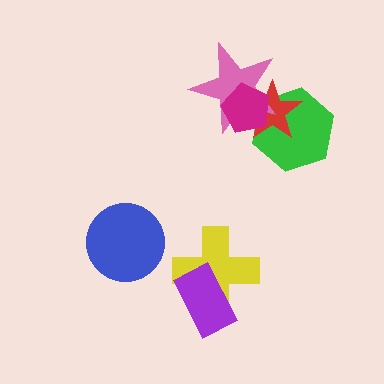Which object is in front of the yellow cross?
The purple rectangle is in front of the yellow cross.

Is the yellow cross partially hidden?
Yes, it is partially covered by another shape.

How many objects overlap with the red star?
3 objects overlap with the red star.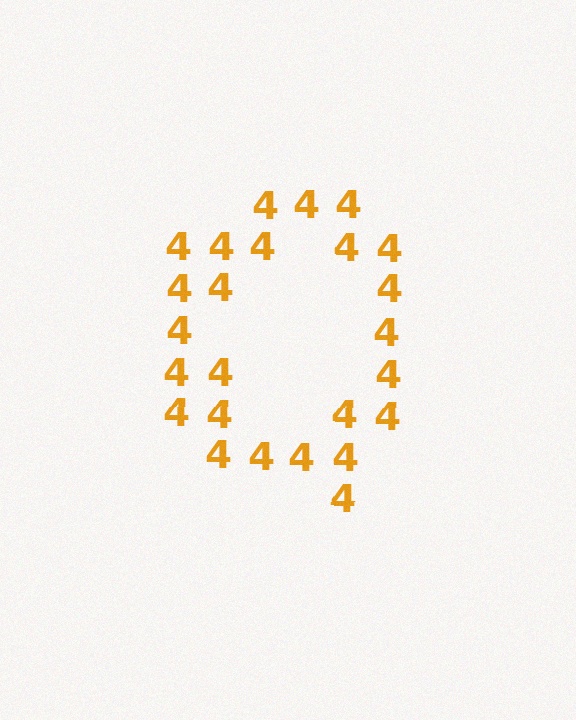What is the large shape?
The large shape is the letter Q.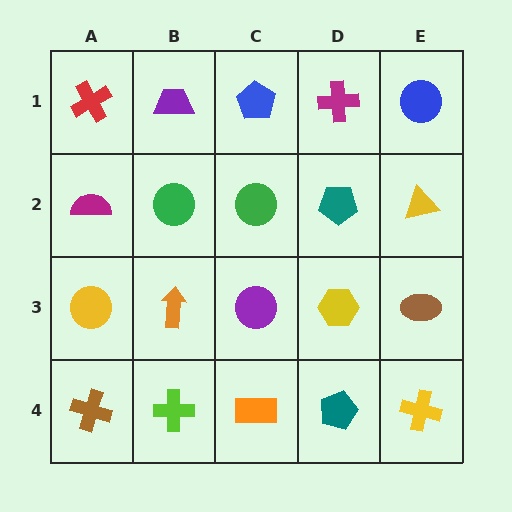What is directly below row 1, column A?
A magenta semicircle.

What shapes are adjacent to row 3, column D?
A teal pentagon (row 2, column D), a teal pentagon (row 4, column D), a purple circle (row 3, column C), a brown ellipse (row 3, column E).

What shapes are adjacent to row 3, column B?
A green circle (row 2, column B), a lime cross (row 4, column B), a yellow circle (row 3, column A), a purple circle (row 3, column C).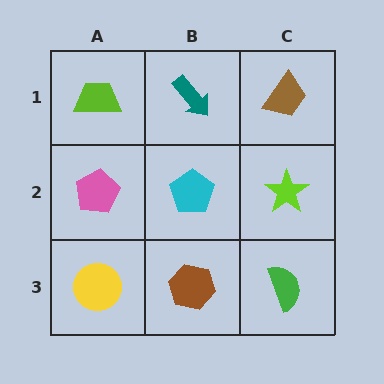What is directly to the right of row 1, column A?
A teal arrow.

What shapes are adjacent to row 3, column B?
A cyan pentagon (row 2, column B), a yellow circle (row 3, column A), a green semicircle (row 3, column C).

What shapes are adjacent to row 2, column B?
A teal arrow (row 1, column B), a brown hexagon (row 3, column B), a pink pentagon (row 2, column A), a lime star (row 2, column C).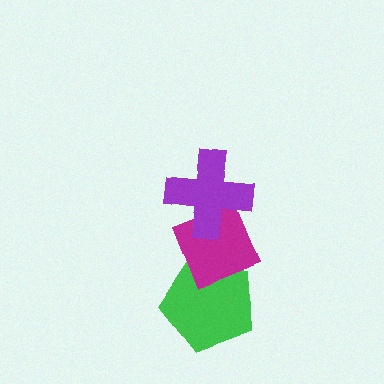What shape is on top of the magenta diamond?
The purple cross is on top of the magenta diamond.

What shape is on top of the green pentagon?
The magenta diamond is on top of the green pentagon.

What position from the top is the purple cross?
The purple cross is 1st from the top.